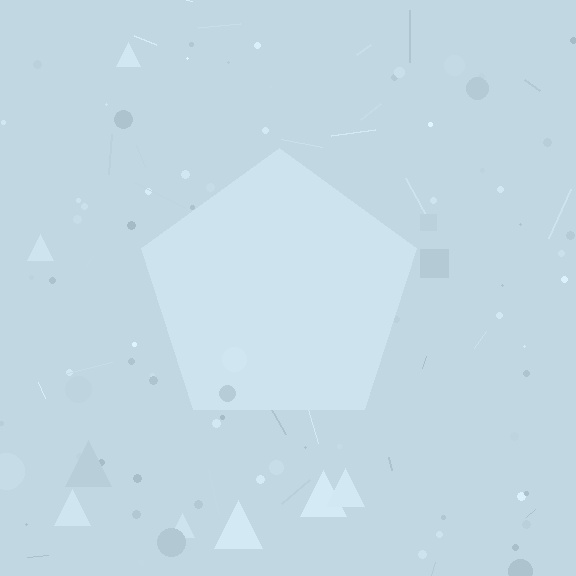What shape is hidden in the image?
A pentagon is hidden in the image.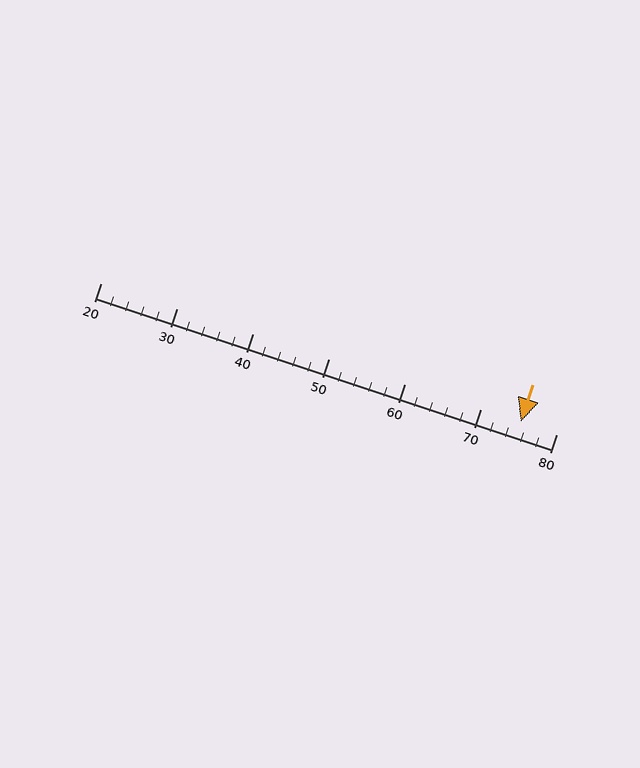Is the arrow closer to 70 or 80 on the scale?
The arrow is closer to 80.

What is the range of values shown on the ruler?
The ruler shows values from 20 to 80.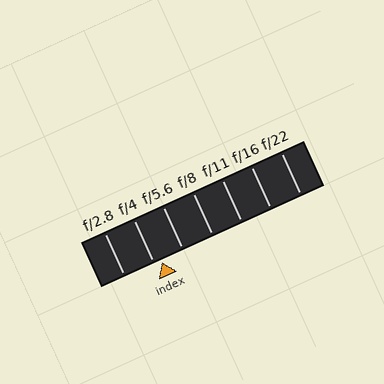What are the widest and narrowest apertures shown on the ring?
The widest aperture shown is f/2.8 and the narrowest is f/22.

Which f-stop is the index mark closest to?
The index mark is closest to f/4.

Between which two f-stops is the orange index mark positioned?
The index mark is between f/4 and f/5.6.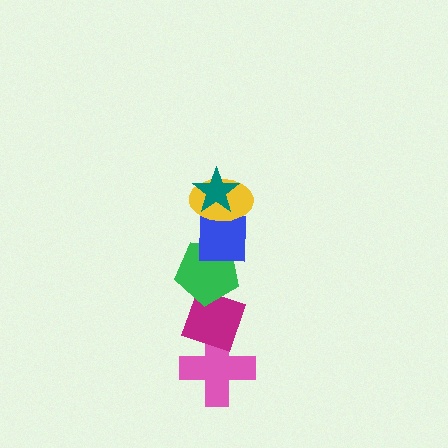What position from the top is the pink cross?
The pink cross is 6th from the top.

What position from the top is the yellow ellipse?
The yellow ellipse is 2nd from the top.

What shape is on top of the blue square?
The yellow ellipse is on top of the blue square.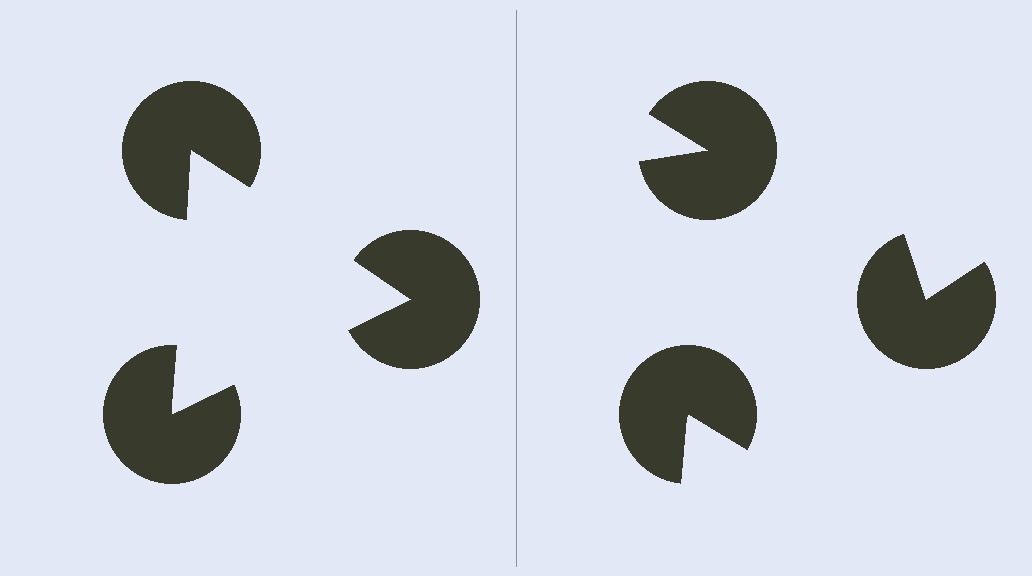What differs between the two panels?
The pac-man discs are positioned identically on both sides; only the wedge orientations differ. On the left they align to a triangle; on the right they are misaligned.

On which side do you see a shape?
An illusory triangle appears on the left side. On the right side the wedge cuts are rotated, so no coherent shape forms.